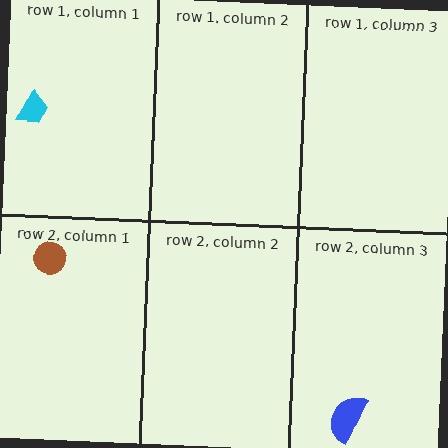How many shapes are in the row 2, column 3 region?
1.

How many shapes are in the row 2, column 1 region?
1.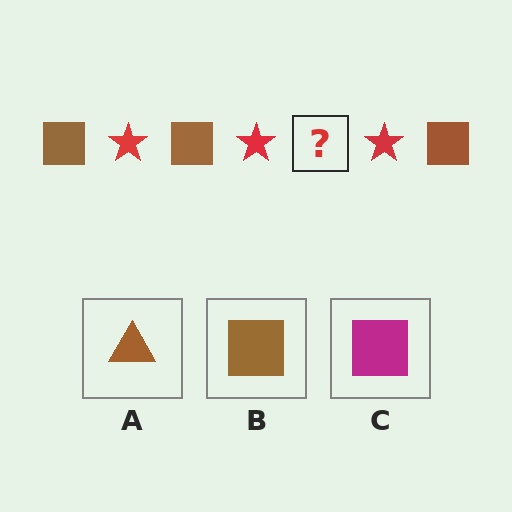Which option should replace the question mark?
Option B.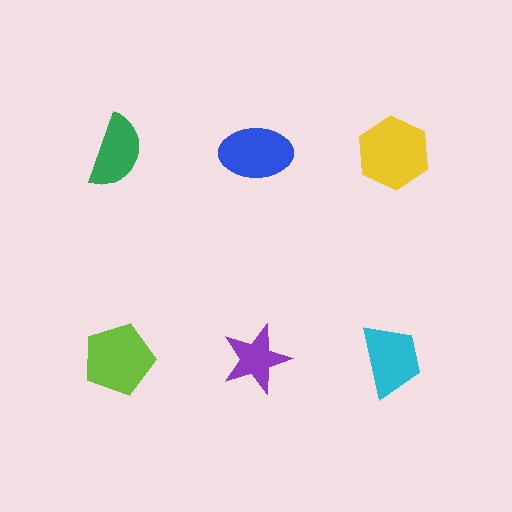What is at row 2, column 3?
A cyan trapezoid.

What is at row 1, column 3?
A yellow hexagon.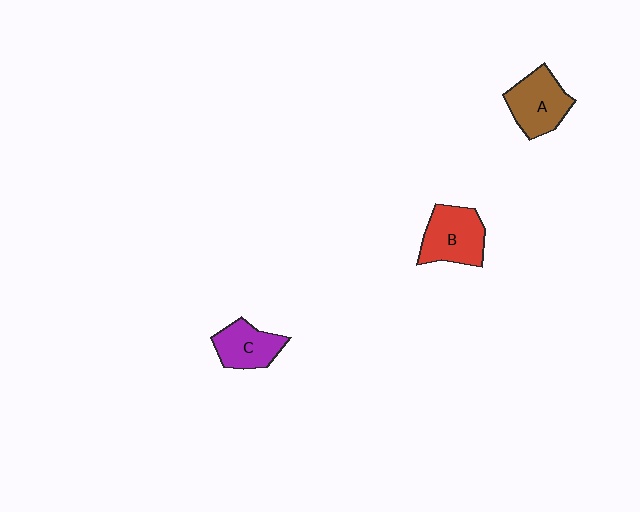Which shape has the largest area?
Shape B (red).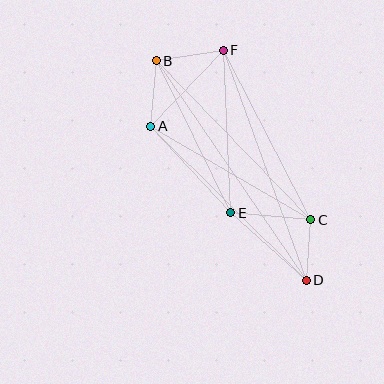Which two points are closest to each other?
Points C and D are closest to each other.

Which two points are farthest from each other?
Points B and D are farthest from each other.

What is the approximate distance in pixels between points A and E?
The distance between A and E is approximately 118 pixels.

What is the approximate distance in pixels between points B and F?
The distance between B and F is approximately 68 pixels.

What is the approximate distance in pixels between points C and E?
The distance between C and E is approximately 80 pixels.